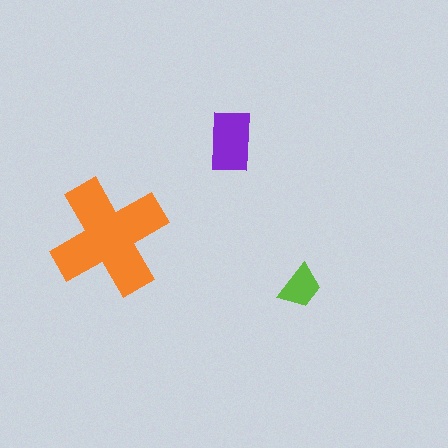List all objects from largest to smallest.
The orange cross, the purple rectangle, the lime trapezoid.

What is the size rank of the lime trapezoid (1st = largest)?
3rd.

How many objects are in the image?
There are 3 objects in the image.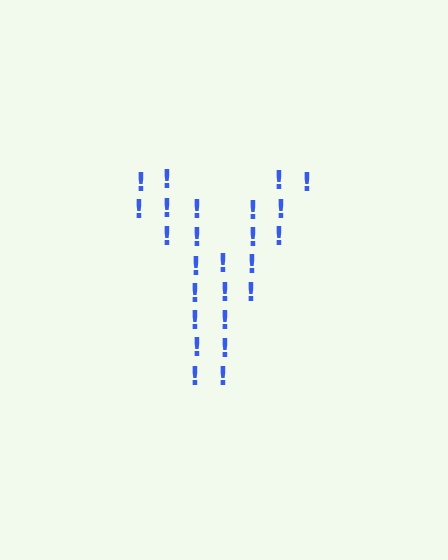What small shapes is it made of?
It is made of small exclamation marks.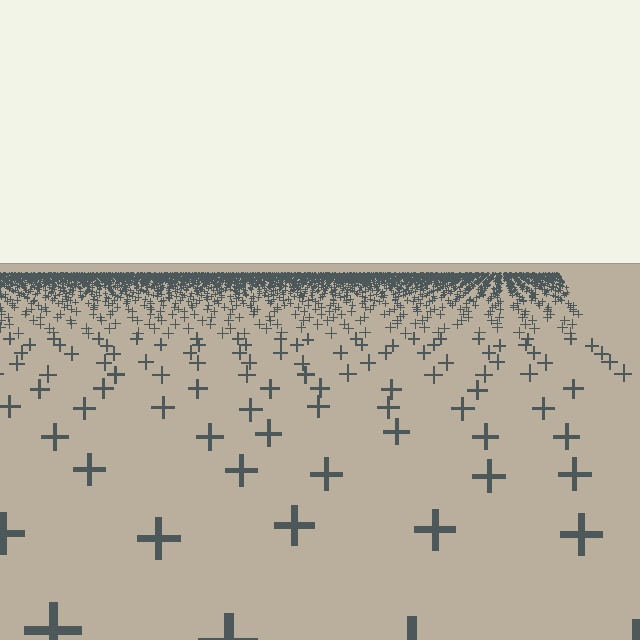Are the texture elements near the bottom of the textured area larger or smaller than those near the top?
Larger. Near the bottom, elements are closer to the viewer and appear at a bigger on-screen size.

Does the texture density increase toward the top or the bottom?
Density increases toward the top.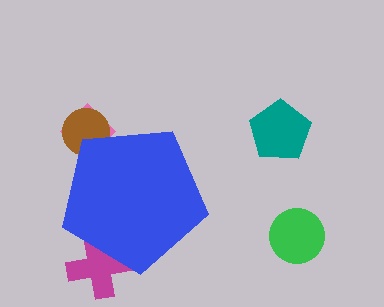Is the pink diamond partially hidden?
Yes, the pink diamond is partially hidden behind the blue pentagon.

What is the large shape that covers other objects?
A blue pentagon.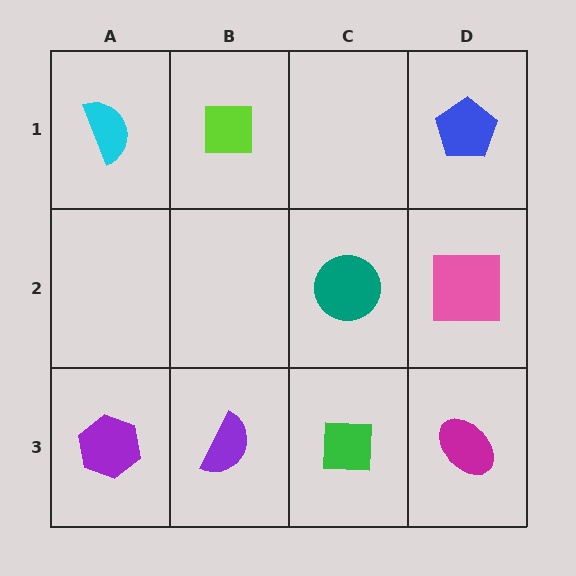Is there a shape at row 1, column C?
No, that cell is empty.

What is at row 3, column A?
A purple hexagon.